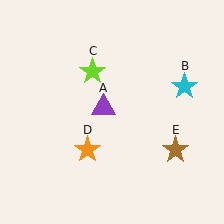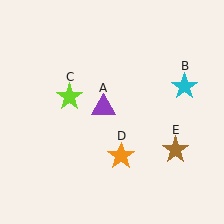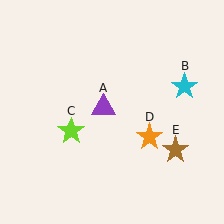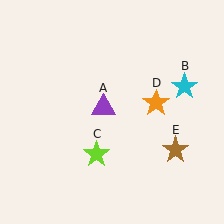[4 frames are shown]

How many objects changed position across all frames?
2 objects changed position: lime star (object C), orange star (object D).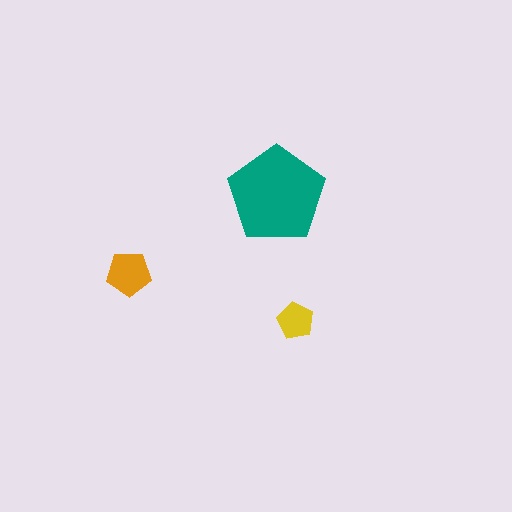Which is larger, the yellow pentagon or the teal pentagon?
The teal one.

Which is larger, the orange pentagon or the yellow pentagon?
The orange one.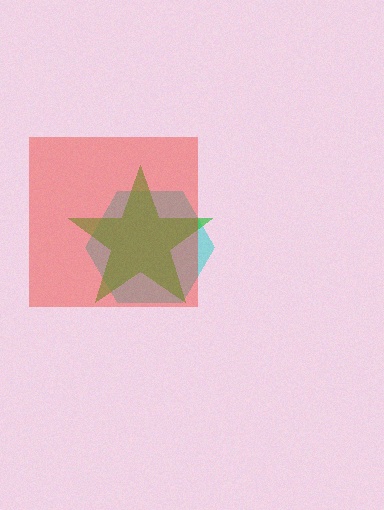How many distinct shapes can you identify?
There are 3 distinct shapes: a cyan hexagon, a green star, a red square.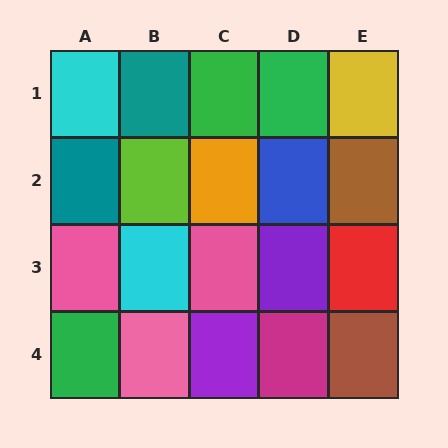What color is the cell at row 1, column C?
Green.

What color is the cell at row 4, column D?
Magenta.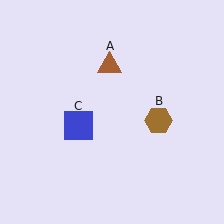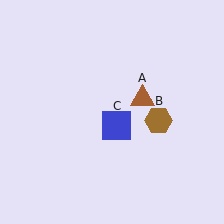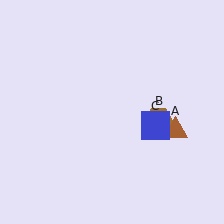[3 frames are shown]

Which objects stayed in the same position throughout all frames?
Brown hexagon (object B) remained stationary.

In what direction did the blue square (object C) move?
The blue square (object C) moved right.